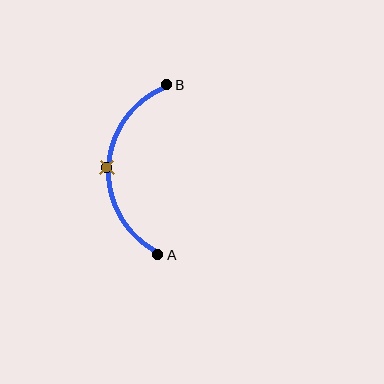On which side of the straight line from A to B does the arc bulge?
The arc bulges to the left of the straight line connecting A and B.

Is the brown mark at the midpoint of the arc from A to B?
Yes. The brown mark lies on the arc at equal arc-length from both A and B — it is the arc midpoint.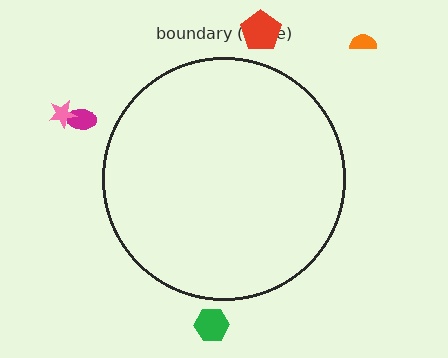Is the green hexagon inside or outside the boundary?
Outside.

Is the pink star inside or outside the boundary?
Outside.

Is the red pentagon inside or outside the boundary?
Outside.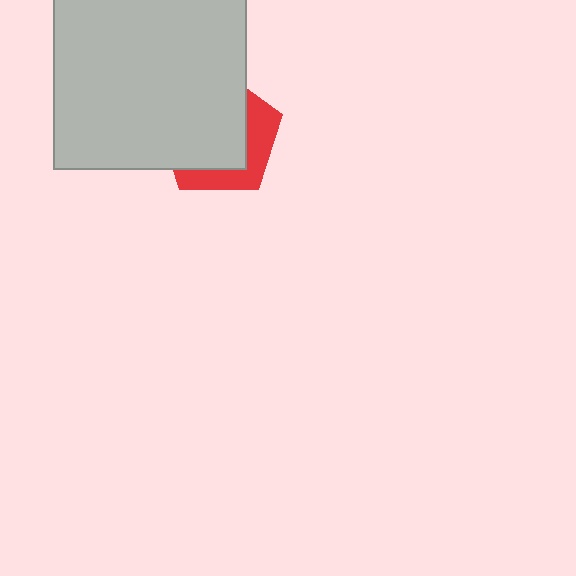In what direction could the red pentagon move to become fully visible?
The red pentagon could move toward the lower-right. That would shift it out from behind the light gray rectangle entirely.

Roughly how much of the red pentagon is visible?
A small part of it is visible (roughly 34%).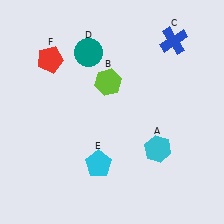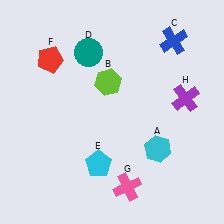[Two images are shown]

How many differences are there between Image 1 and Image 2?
There are 2 differences between the two images.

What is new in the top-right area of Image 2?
A purple cross (H) was added in the top-right area of Image 2.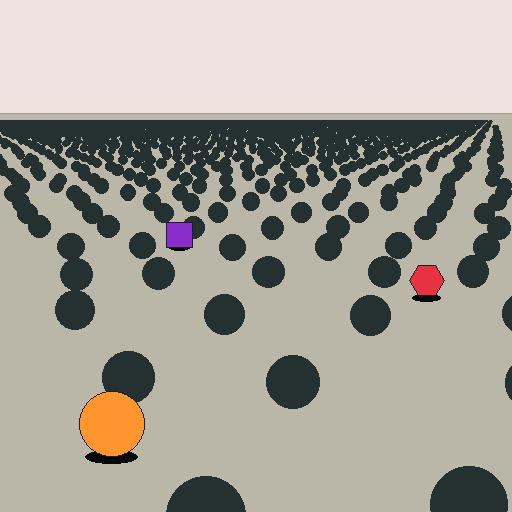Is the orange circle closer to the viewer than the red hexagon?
Yes. The orange circle is closer — you can tell from the texture gradient: the ground texture is coarser near it.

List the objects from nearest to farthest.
From nearest to farthest: the orange circle, the red hexagon, the purple square.